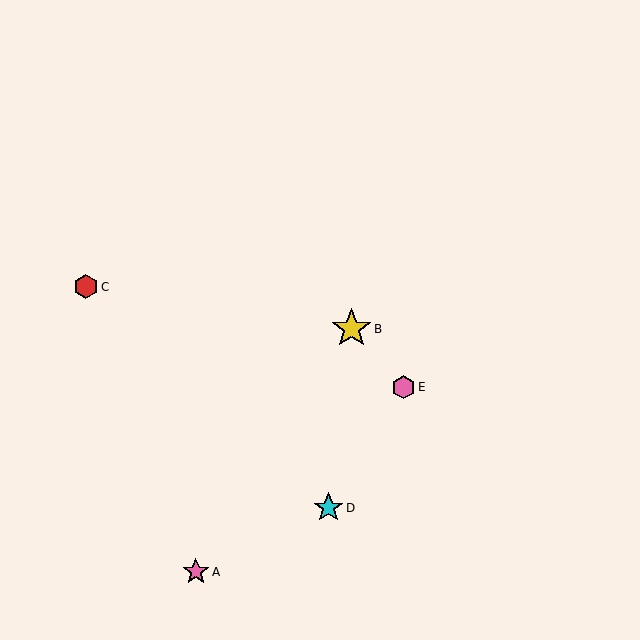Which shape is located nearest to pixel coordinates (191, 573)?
The pink star (labeled A) at (196, 572) is nearest to that location.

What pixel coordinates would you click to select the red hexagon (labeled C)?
Click at (86, 287) to select the red hexagon C.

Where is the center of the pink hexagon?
The center of the pink hexagon is at (404, 387).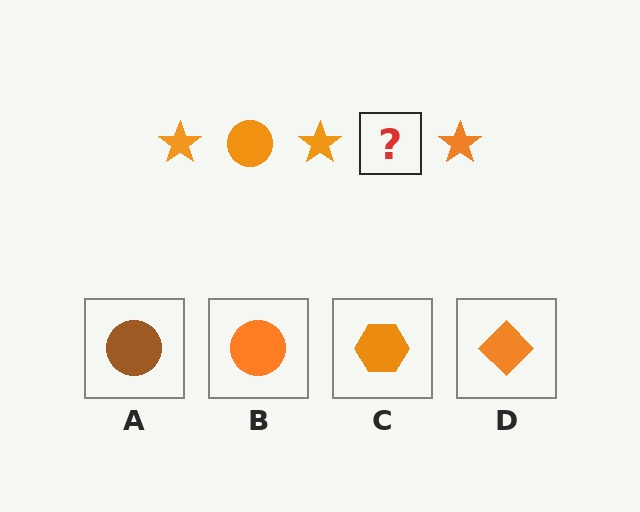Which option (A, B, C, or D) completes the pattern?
B.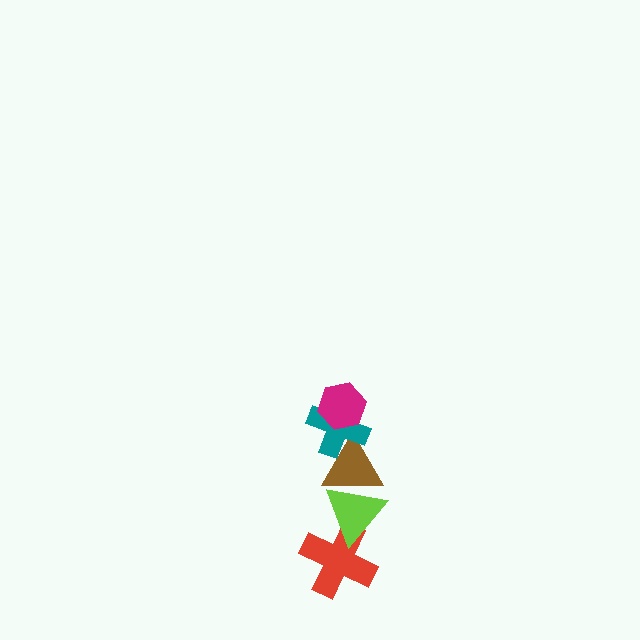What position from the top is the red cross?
The red cross is 5th from the top.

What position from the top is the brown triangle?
The brown triangle is 3rd from the top.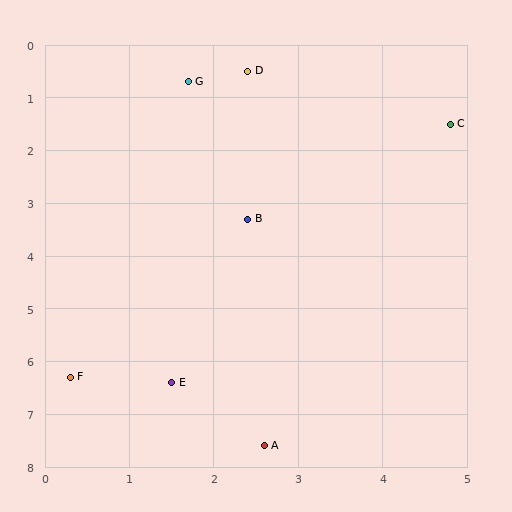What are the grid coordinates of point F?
Point F is at approximately (0.3, 6.3).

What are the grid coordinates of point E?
Point E is at approximately (1.5, 6.4).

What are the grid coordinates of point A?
Point A is at approximately (2.6, 7.6).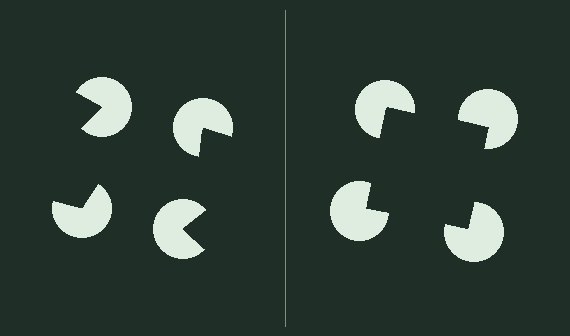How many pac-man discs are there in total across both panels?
8 — 4 on each side.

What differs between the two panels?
The pac-man discs are positioned identically on both sides; only the wedge orientations differ. On the right they align to a square; on the left they are misaligned.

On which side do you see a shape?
An illusory square appears on the right side. On the left side the wedge cuts are rotated, so no coherent shape forms.